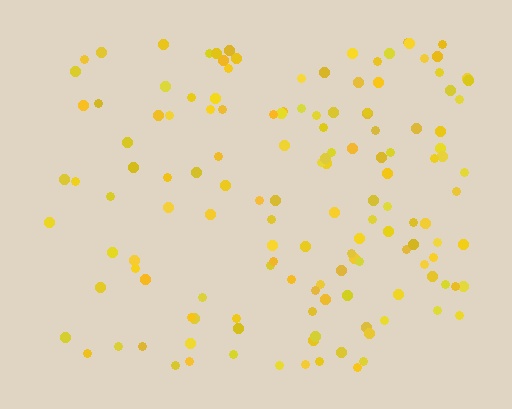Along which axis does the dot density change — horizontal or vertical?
Horizontal.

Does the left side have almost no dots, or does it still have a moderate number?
Still a moderate number, just noticeably fewer than the right.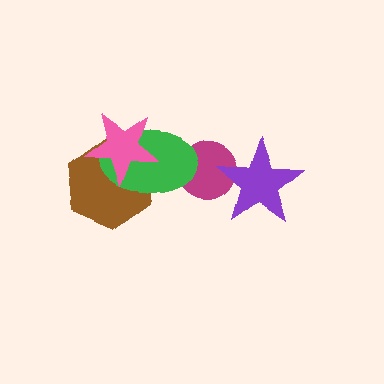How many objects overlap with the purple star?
1 object overlaps with the purple star.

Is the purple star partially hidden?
No, no other shape covers it.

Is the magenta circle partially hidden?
Yes, it is partially covered by another shape.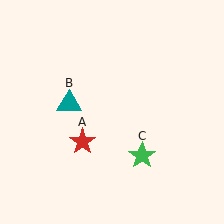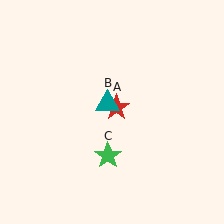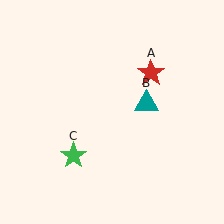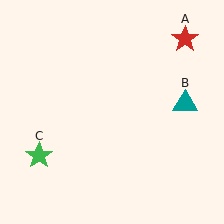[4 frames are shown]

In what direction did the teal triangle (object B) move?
The teal triangle (object B) moved right.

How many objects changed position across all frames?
3 objects changed position: red star (object A), teal triangle (object B), green star (object C).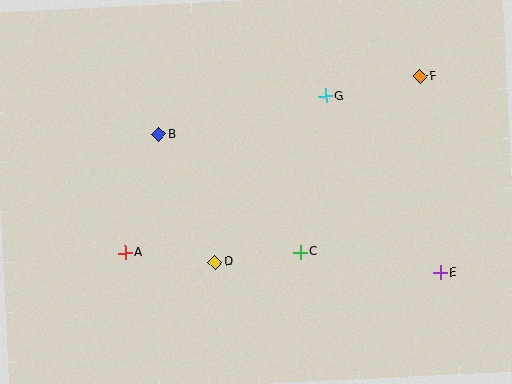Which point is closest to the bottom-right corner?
Point E is closest to the bottom-right corner.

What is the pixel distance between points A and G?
The distance between A and G is 254 pixels.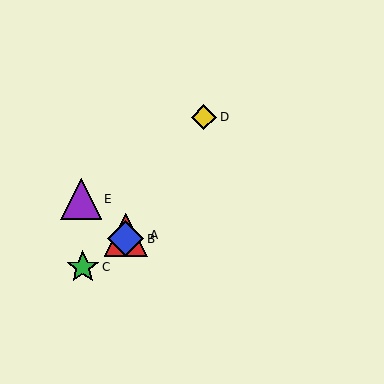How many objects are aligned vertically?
2 objects (A, B) are aligned vertically.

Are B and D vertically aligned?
No, B is at x≈126 and D is at x≈204.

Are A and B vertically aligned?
Yes, both are at x≈126.